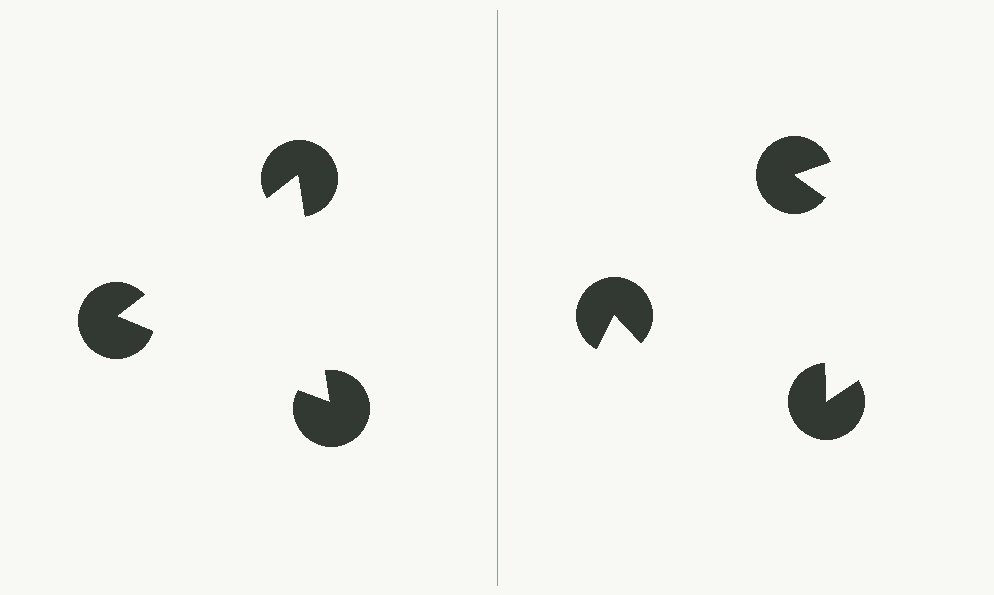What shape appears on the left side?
An illusory triangle.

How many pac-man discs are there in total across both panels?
6 — 3 on each side.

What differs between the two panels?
The pac-man discs are positioned identically on both sides; only the wedge orientations differ. On the left they align to a triangle; on the right they are misaligned.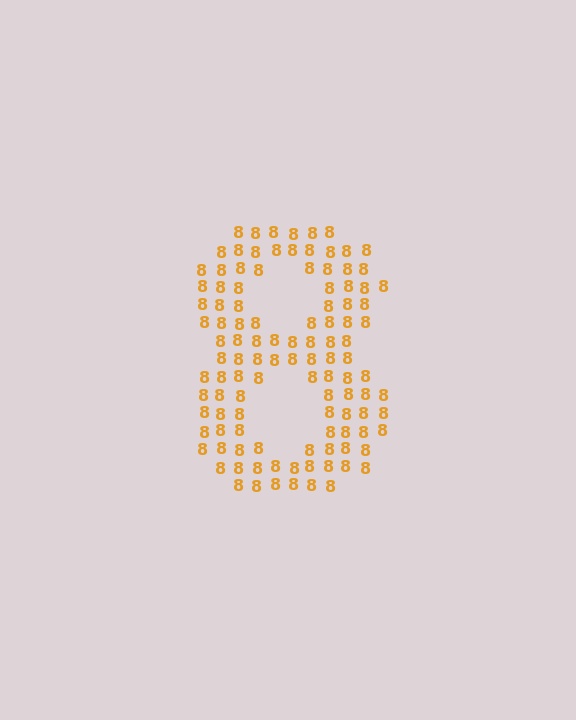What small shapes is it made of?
It is made of small digit 8's.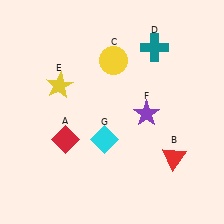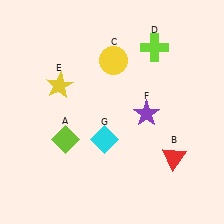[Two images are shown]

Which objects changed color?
A changed from red to lime. D changed from teal to lime.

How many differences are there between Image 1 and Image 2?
There are 2 differences between the two images.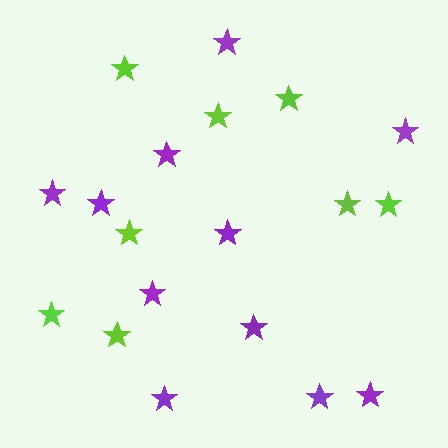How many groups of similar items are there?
There are 2 groups: one group of lime stars (8) and one group of purple stars (11).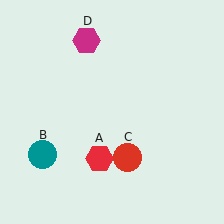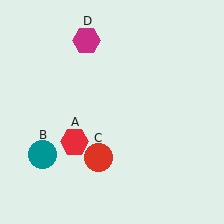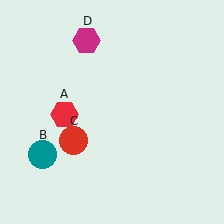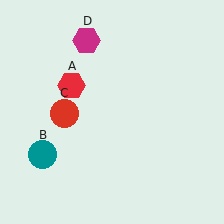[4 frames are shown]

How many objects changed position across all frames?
2 objects changed position: red hexagon (object A), red circle (object C).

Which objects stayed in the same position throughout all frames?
Teal circle (object B) and magenta hexagon (object D) remained stationary.